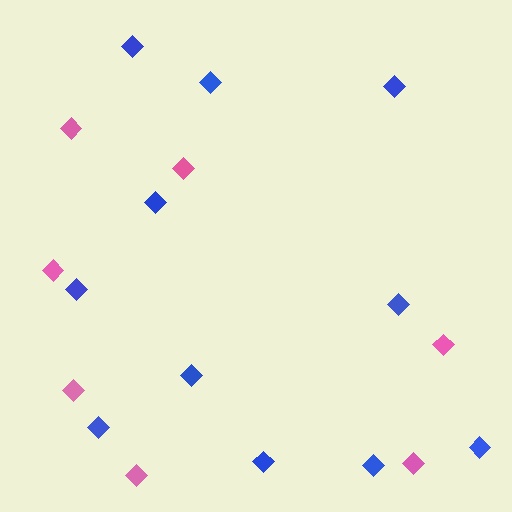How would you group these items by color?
There are 2 groups: one group of pink diamonds (7) and one group of blue diamonds (11).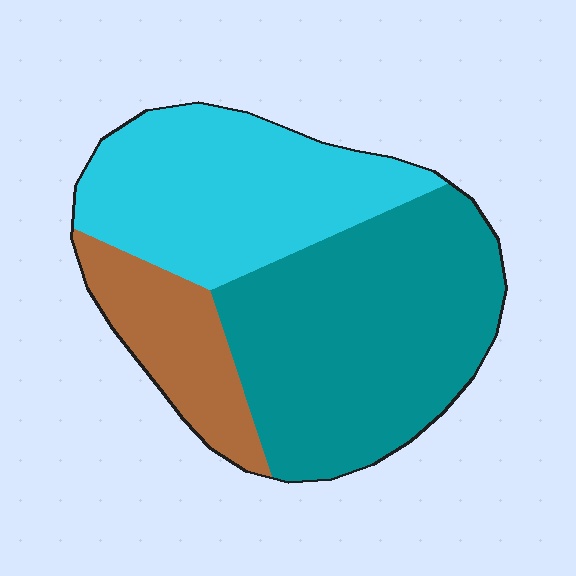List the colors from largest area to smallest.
From largest to smallest: teal, cyan, brown.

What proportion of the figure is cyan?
Cyan covers around 35% of the figure.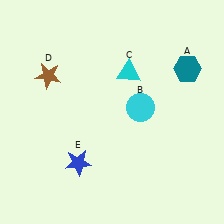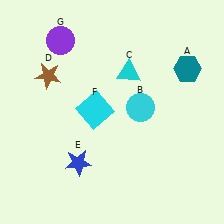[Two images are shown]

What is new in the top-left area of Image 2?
A purple circle (G) was added in the top-left area of Image 2.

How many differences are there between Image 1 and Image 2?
There are 2 differences between the two images.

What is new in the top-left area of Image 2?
A cyan square (F) was added in the top-left area of Image 2.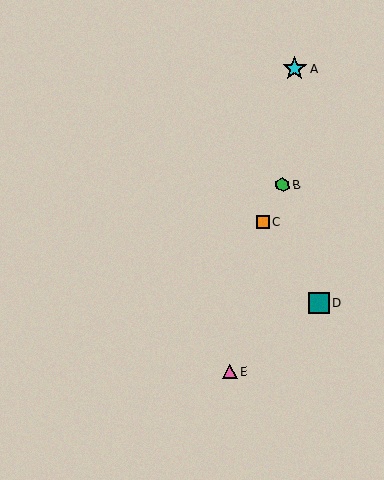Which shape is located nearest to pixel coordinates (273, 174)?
The green hexagon (labeled B) at (283, 185) is nearest to that location.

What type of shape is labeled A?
Shape A is a cyan star.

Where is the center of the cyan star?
The center of the cyan star is at (295, 69).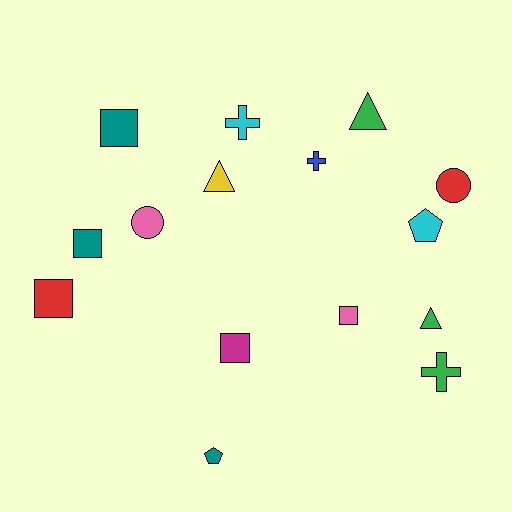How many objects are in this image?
There are 15 objects.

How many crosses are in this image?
There are 3 crosses.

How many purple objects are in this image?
There are no purple objects.